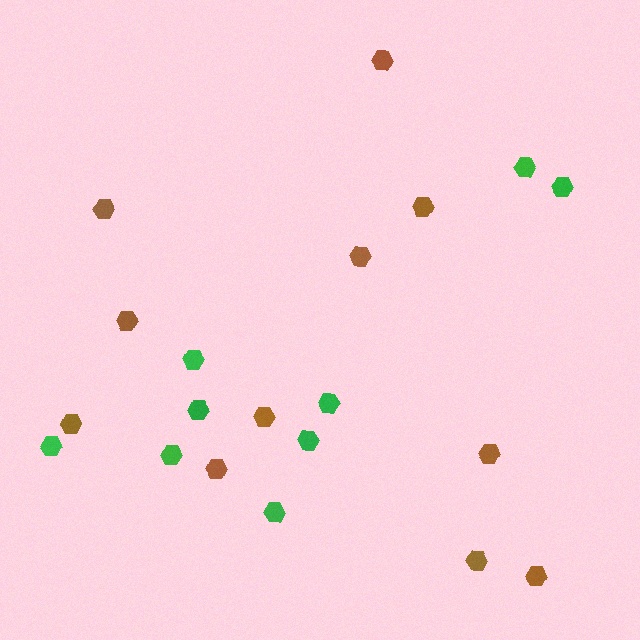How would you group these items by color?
There are 2 groups: one group of brown hexagons (11) and one group of green hexagons (9).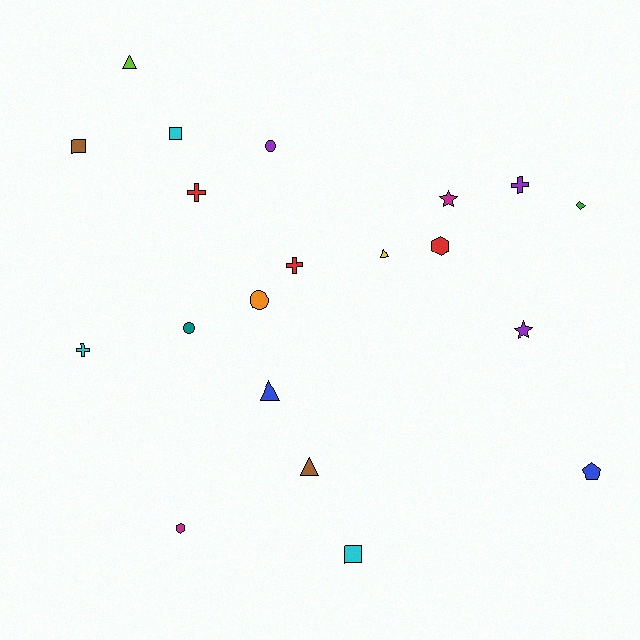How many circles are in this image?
There are 3 circles.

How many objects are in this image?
There are 20 objects.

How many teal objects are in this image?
There is 1 teal object.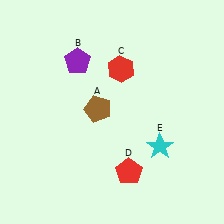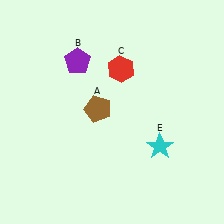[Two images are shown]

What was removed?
The red pentagon (D) was removed in Image 2.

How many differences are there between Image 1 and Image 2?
There is 1 difference between the two images.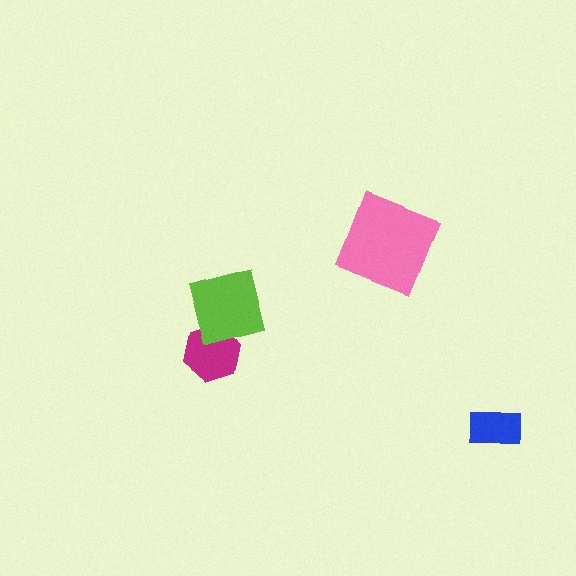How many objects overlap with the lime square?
1 object overlaps with the lime square.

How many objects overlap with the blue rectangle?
0 objects overlap with the blue rectangle.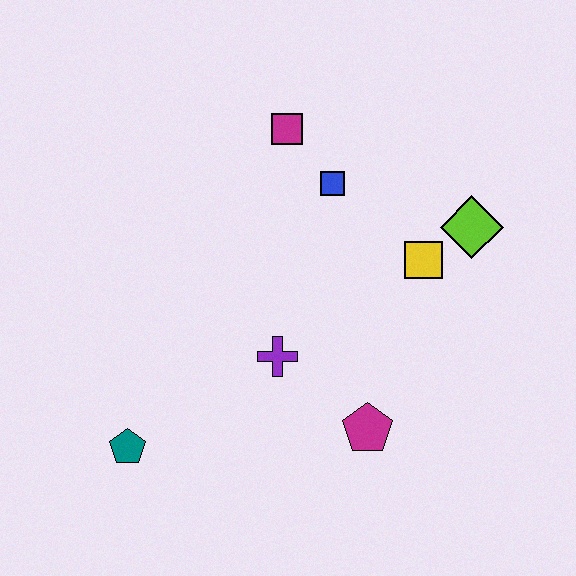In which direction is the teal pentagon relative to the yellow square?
The teal pentagon is to the left of the yellow square.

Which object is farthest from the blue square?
The teal pentagon is farthest from the blue square.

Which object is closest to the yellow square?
The lime diamond is closest to the yellow square.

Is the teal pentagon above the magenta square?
No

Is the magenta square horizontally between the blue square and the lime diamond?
No